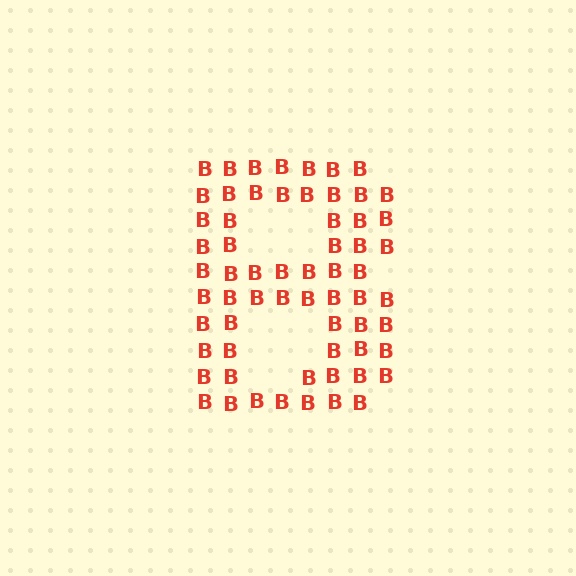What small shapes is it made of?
It is made of small letter B's.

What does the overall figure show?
The overall figure shows the letter B.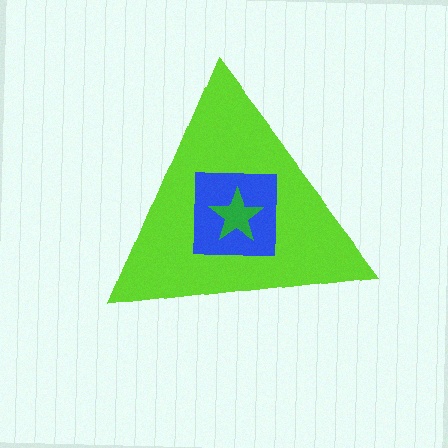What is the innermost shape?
The green star.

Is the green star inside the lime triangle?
Yes.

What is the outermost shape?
The lime triangle.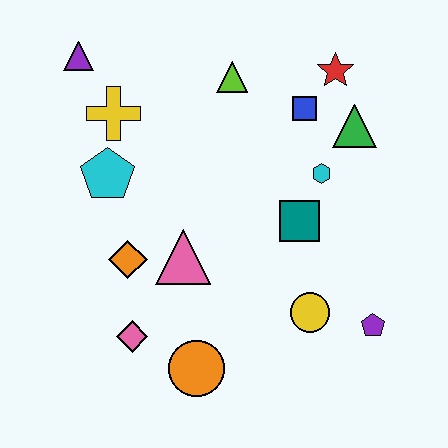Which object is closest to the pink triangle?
The orange diamond is closest to the pink triangle.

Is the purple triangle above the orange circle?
Yes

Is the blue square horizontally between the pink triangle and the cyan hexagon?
Yes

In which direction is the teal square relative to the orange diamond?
The teal square is to the right of the orange diamond.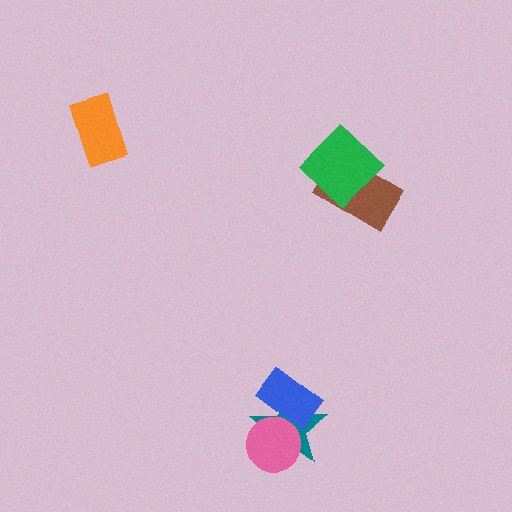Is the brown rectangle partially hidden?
Yes, it is partially covered by another shape.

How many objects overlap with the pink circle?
2 objects overlap with the pink circle.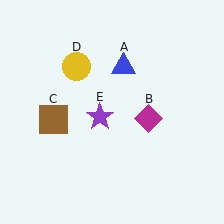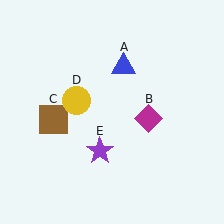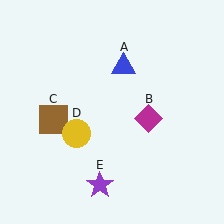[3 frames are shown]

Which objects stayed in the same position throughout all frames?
Blue triangle (object A) and magenta diamond (object B) and brown square (object C) remained stationary.